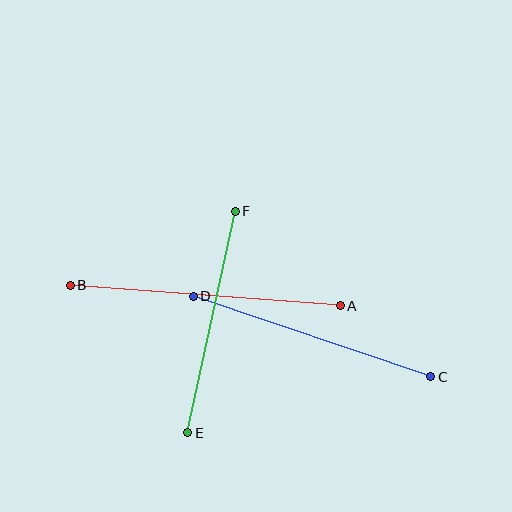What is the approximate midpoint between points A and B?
The midpoint is at approximately (205, 296) pixels.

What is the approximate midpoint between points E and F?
The midpoint is at approximately (211, 322) pixels.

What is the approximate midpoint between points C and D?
The midpoint is at approximately (312, 336) pixels.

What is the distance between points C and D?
The distance is approximately 251 pixels.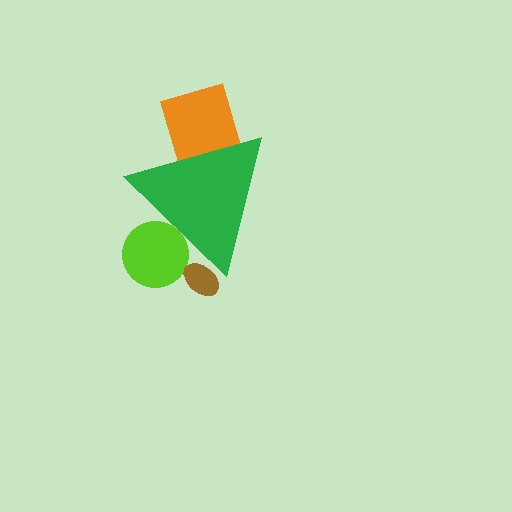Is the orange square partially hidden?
Yes, the orange square is partially hidden behind the green triangle.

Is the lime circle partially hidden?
Yes, the lime circle is partially hidden behind the green triangle.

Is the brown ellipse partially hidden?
Yes, the brown ellipse is partially hidden behind the green triangle.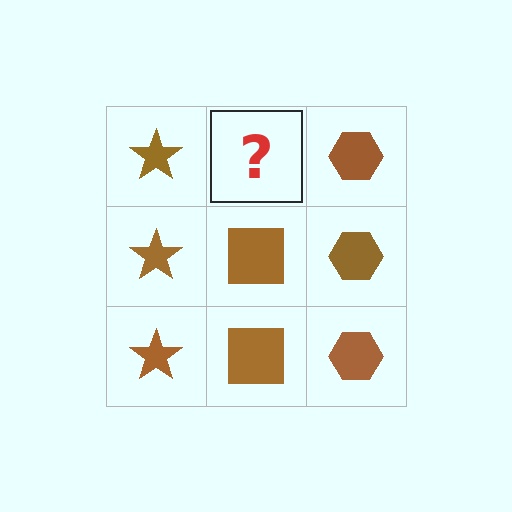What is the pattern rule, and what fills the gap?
The rule is that each column has a consistent shape. The gap should be filled with a brown square.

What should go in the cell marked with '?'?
The missing cell should contain a brown square.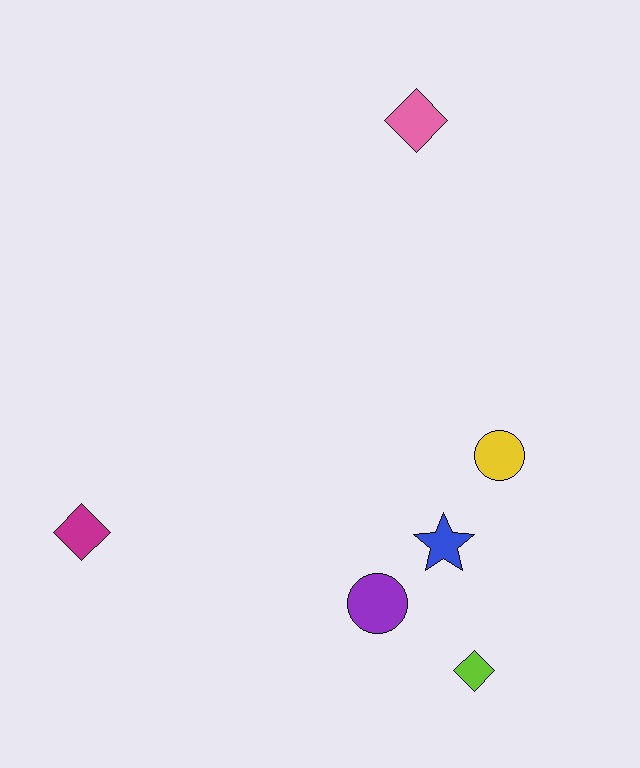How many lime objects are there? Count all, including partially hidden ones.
There is 1 lime object.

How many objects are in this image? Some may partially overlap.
There are 6 objects.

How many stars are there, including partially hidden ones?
There is 1 star.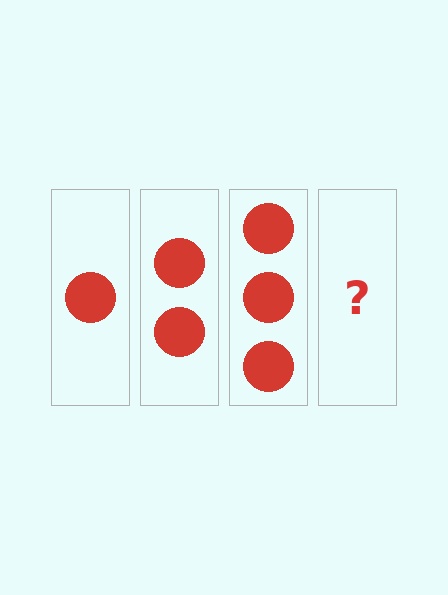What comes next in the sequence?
The next element should be 4 circles.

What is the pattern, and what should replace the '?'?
The pattern is that each step adds one more circle. The '?' should be 4 circles.